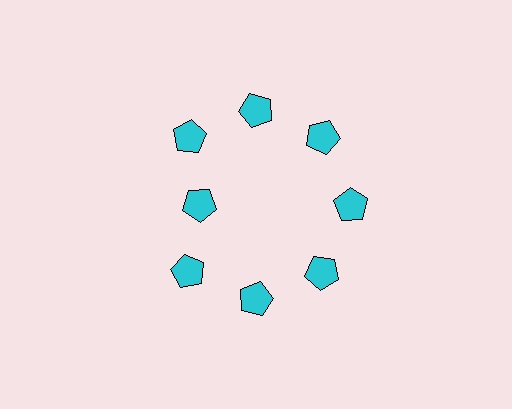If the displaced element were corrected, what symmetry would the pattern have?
It would have 8-fold rotational symmetry — the pattern would map onto itself every 45 degrees.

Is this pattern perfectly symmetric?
No. The 8 cyan pentagons are arranged in a ring, but one element near the 9 o'clock position is pulled inward toward the center, breaking the 8-fold rotational symmetry.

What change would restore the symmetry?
The symmetry would be restored by moving it outward, back onto the ring so that all 8 pentagons sit at equal angles and equal distance from the center.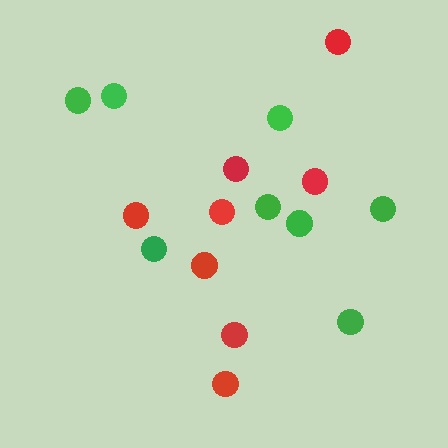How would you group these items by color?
There are 2 groups: one group of red circles (8) and one group of green circles (8).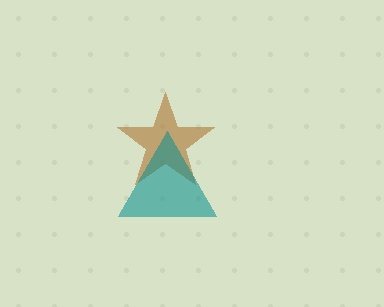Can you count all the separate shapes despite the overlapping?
Yes, there are 2 separate shapes.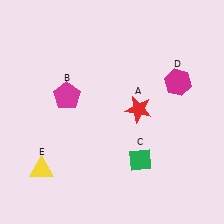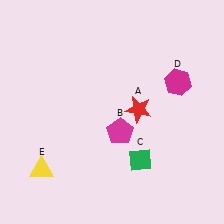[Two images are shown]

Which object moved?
The magenta pentagon (B) moved right.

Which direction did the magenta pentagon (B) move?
The magenta pentagon (B) moved right.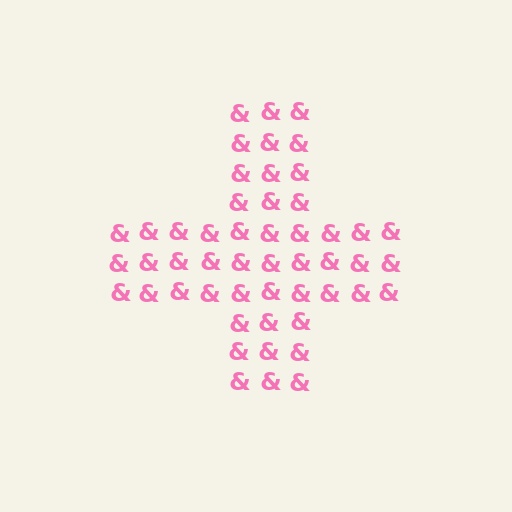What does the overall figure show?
The overall figure shows a cross.